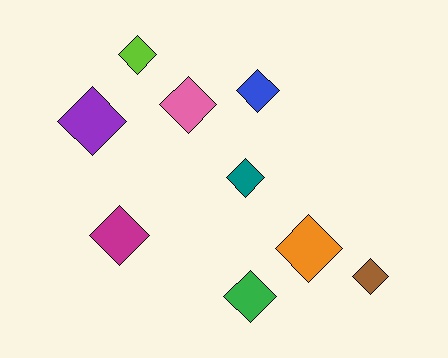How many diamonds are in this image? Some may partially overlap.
There are 9 diamonds.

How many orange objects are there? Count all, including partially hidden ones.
There is 1 orange object.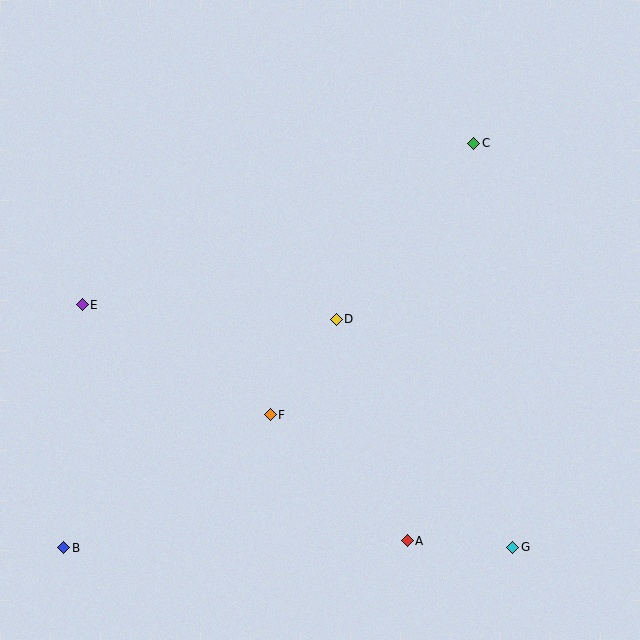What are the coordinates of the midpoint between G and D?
The midpoint between G and D is at (425, 433).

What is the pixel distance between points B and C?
The distance between B and C is 576 pixels.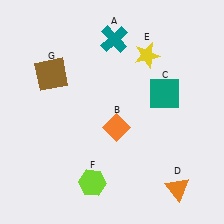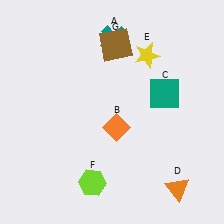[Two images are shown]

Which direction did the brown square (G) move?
The brown square (G) moved right.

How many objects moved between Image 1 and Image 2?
1 object moved between the two images.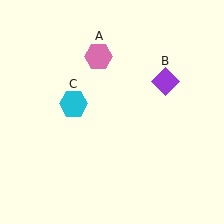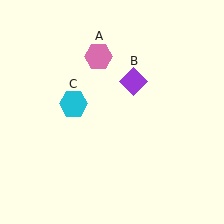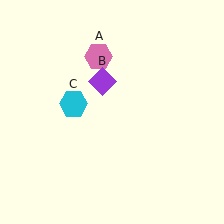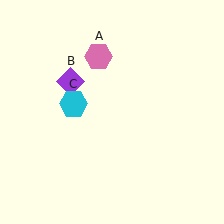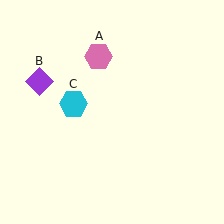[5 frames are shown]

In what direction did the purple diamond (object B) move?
The purple diamond (object B) moved left.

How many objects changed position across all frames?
1 object changed position: purple diamond (object B).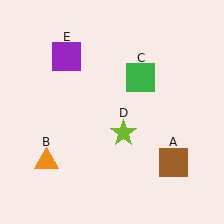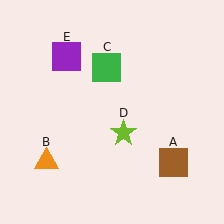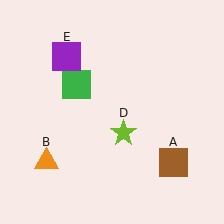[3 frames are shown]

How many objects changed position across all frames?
1 object changed position: green square (object C).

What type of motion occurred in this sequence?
The green square (object C) rotated counterclockwise around the center of the scene.